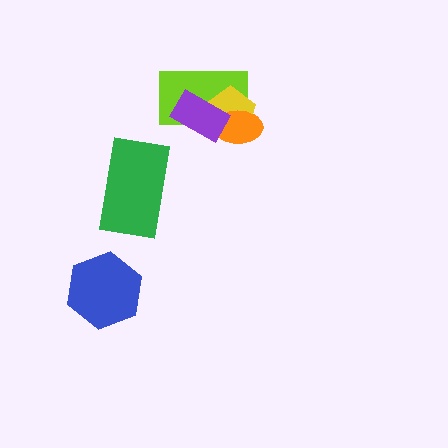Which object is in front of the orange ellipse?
The purple rectangle is in front of the orange ellipse.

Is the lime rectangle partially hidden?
Yes, it is partially covered by another shape.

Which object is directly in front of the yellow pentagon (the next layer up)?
The orange ellipse is directly in front of the yellow pentagon.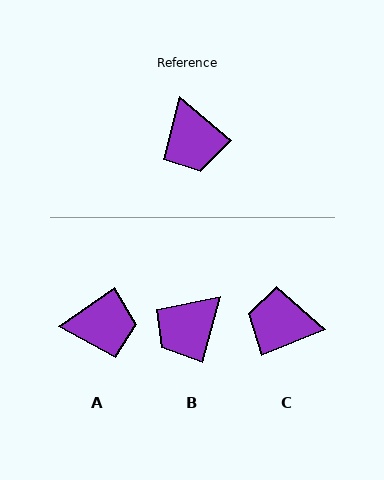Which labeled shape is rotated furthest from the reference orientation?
C, about 118 degrees away.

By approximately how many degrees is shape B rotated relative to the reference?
Approximately 65 degrees clockwise.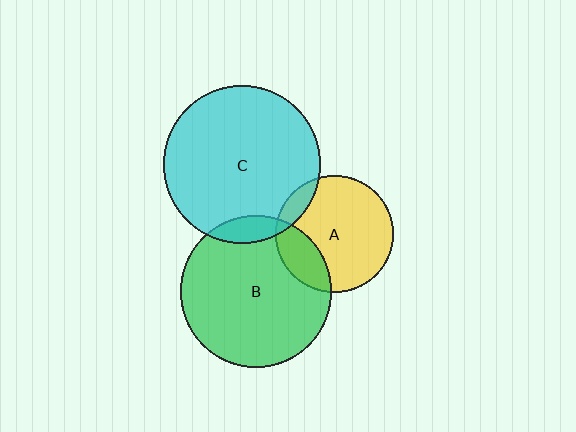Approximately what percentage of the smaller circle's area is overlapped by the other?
Approximately 10%.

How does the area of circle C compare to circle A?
Approximately 1.8 times.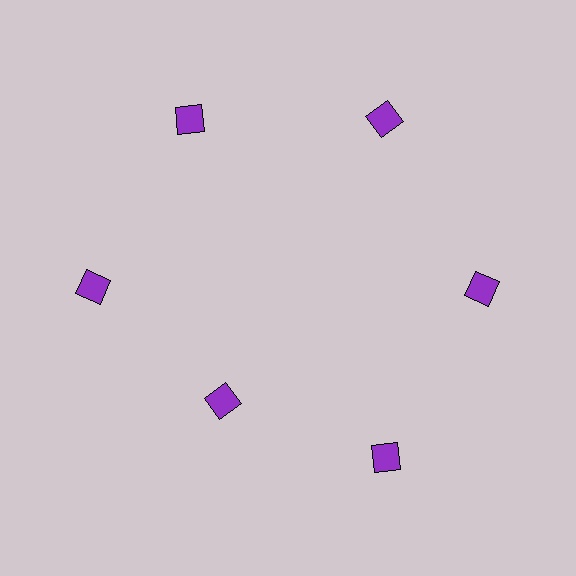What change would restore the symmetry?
The symmetry would be restored by moving it outward, back onto the ring so that all 6 squares sit at equal angles and equal distance from the center.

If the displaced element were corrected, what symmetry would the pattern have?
It would have 6-fold rotational symmetry — the pattern would map onto itself every 60 degrees.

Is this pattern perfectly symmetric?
No. The 6 purple squares are arranged in a ring, but one element near the 7 o'clock position is pulled inward toward the center, breaking the 6-fold rotational symmetry.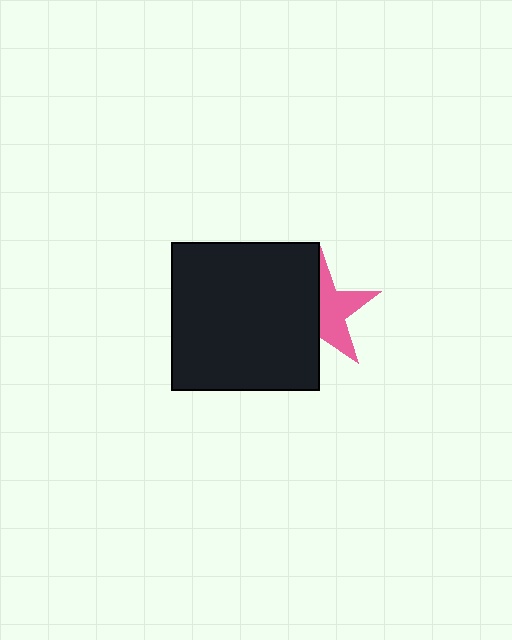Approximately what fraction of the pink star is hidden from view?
Roughly 49% of the pink star is hidden behind the black square.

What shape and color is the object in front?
The object in front is a black square.